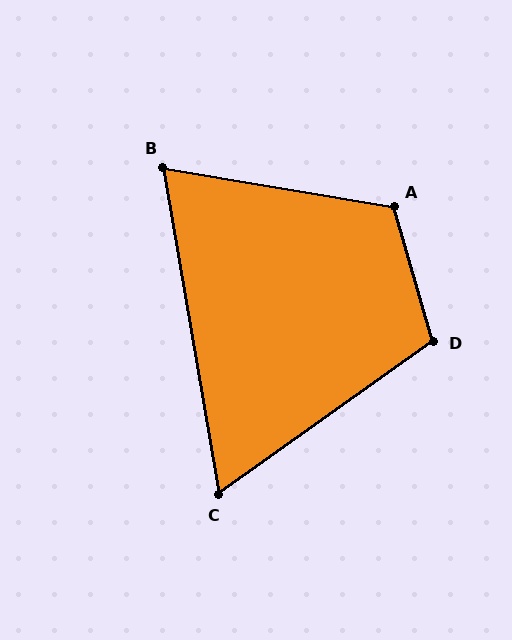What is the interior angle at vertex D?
Approximately 109 degrees (obtuse).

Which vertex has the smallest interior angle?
C, at approximately 64 degrees.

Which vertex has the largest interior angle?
A, at approximately 116 degrees.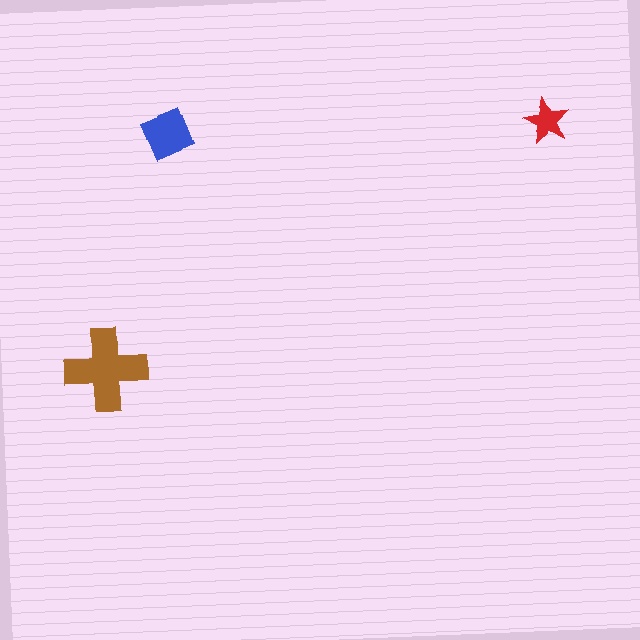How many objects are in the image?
There are 3 objects in the image.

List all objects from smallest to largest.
The red star, the blue square, the brown cross.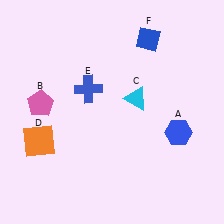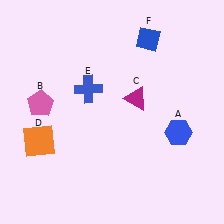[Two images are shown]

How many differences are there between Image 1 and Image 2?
There is 1 difference between the two images.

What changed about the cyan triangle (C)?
In Image 1, C is cyan. In Image 2, it changed to magenta.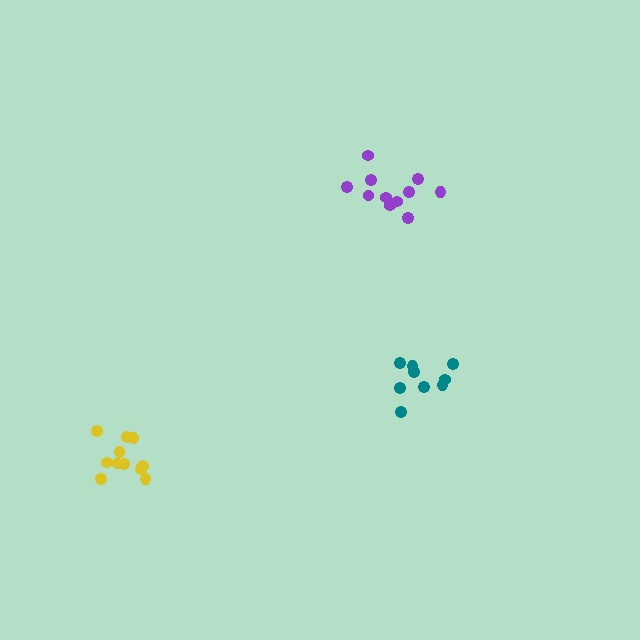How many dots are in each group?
Group 1: 9 dots, Group 2: 11 dots, Group 3: 11 dots (31 total).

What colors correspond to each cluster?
The clusters are colored: teal, yellow, purple.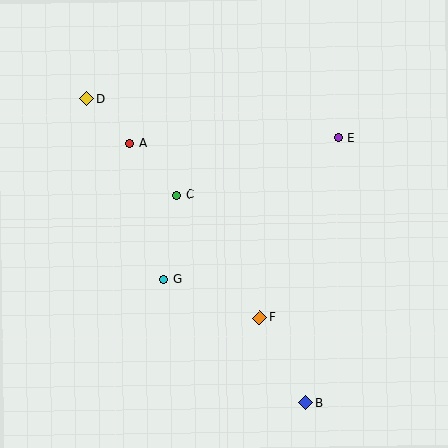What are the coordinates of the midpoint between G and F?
The midpoint between G and F is at (212, 298).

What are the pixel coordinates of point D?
Point D is at (87, 99).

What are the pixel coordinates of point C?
Point C is at (176, 195).